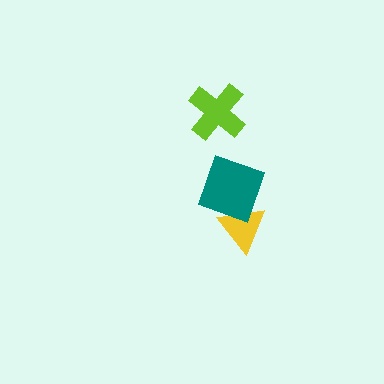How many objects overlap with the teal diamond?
1 object overlaps with the teal diamond.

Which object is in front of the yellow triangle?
The teal diamond is in front of the yellow triangle.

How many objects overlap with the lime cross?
0 objects overlap with the lime cross.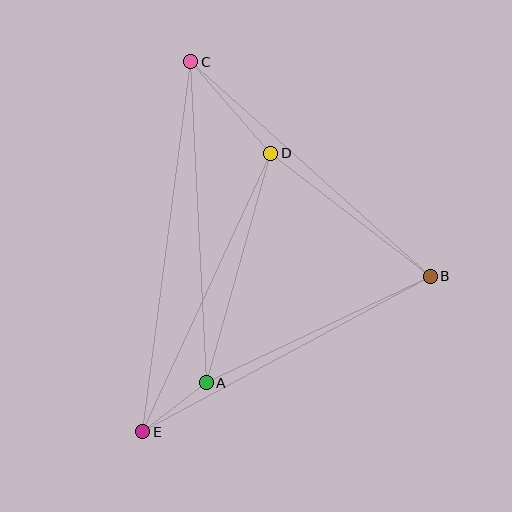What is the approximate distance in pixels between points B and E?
The distance between B and E is approximately 327 pixels.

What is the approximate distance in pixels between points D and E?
The distance between D and E is approximately 306 pixels.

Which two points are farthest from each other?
Points C and E are farthest from each other.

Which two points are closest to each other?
Points A and E are closest to each other.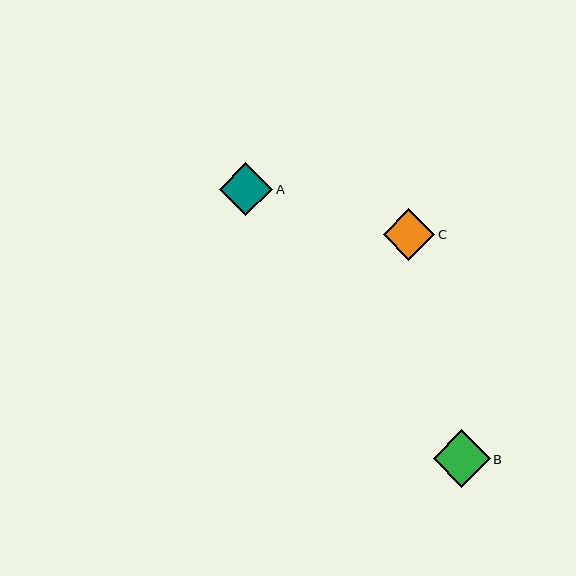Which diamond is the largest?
Diamond B is the largest with a size of approximately 57 pixels.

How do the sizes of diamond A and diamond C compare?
Diamond A and diamond C are approximately the same size.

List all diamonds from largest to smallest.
From largest to smallest: B, A, C.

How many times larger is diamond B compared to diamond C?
Diamond B is approximately 1.1 times the size of diamond C.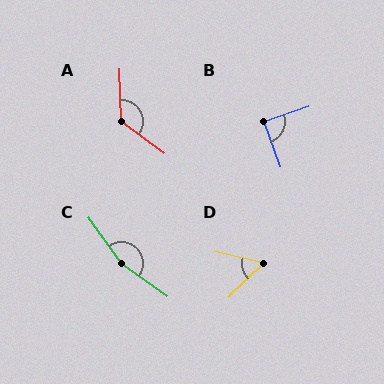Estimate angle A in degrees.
Approximately 128 degrees.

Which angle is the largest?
C, at approximately 161 degrees.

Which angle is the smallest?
D, at approximately 58 degrees.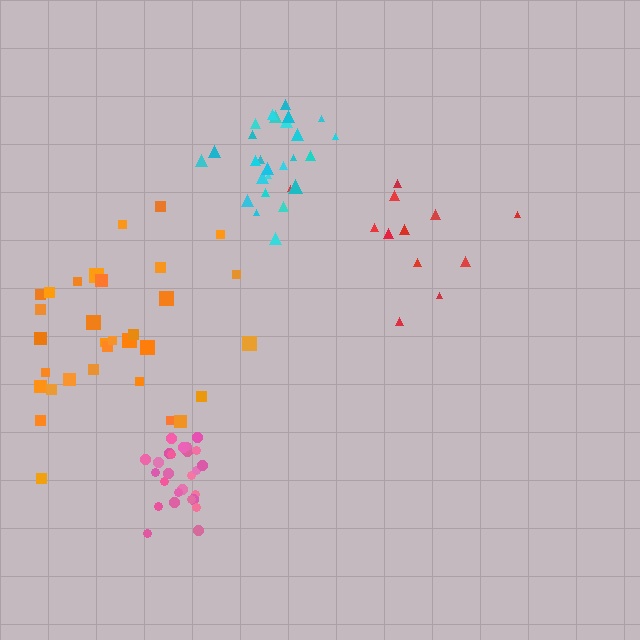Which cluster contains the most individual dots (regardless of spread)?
Orange (32).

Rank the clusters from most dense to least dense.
pink, cyan, orange, red.